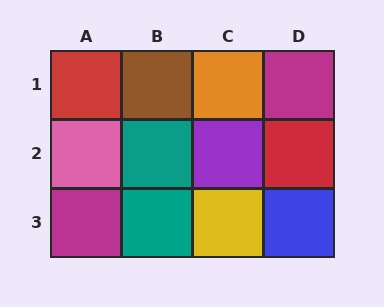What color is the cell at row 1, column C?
Orange.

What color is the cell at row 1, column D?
Magenta.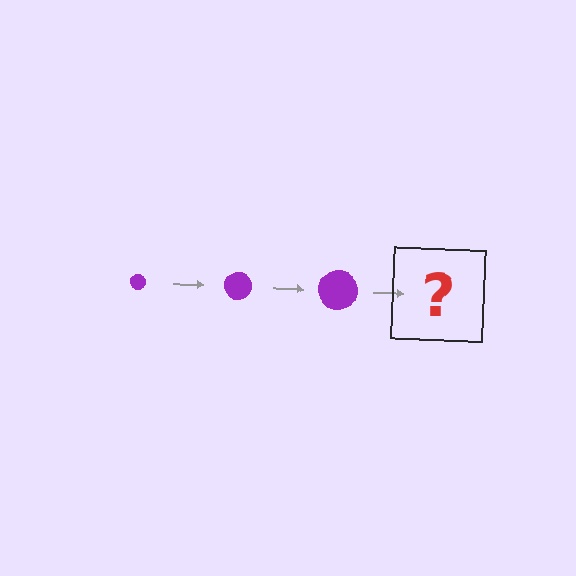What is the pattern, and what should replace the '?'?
The pattern is that the circle gets progressively larger each step. The '?' should be a purple circle, larger than the previous one.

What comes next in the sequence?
The next element should be a purple circle, larger than the previous one.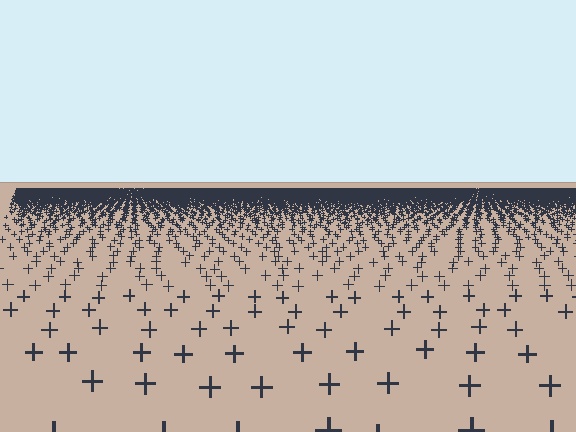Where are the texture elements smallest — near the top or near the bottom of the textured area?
Near the top.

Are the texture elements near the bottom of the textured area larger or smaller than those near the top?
Larger. Near the bottom, elements are closer to the viewer and appear at a bigger on-screen size.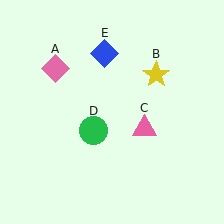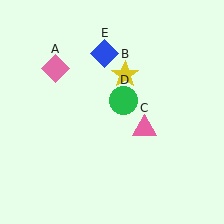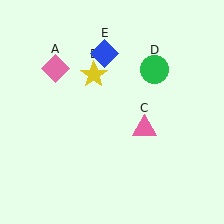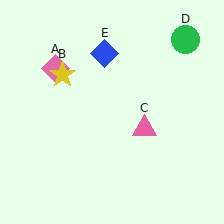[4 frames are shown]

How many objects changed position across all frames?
2 objects changed position: yellow star (object B), green circle (object D).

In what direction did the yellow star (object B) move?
The yellow star (object B) moved left.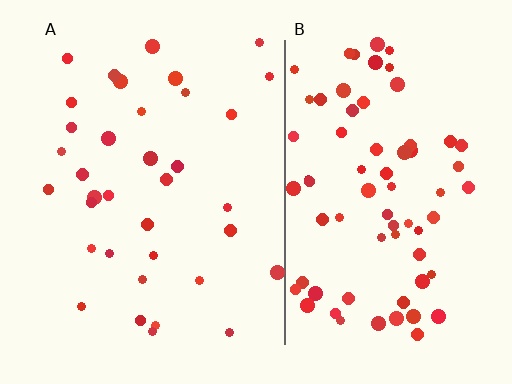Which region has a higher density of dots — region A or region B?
B (the right).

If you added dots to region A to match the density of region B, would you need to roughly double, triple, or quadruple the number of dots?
Approximately double.